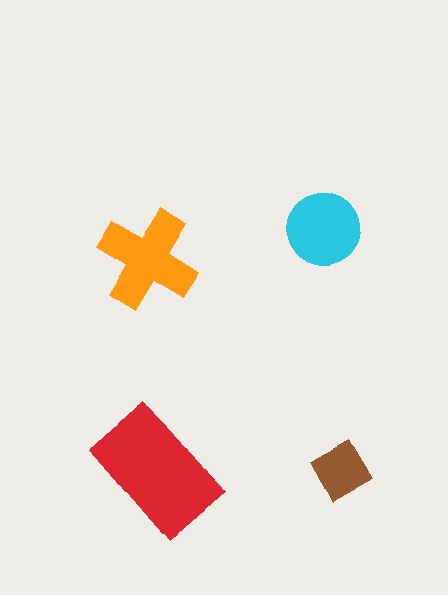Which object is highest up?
The cyan circle is topmost.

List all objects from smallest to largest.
The brown square, the cyan circle, the orange cross, the red rectangle.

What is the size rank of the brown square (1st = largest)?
4th.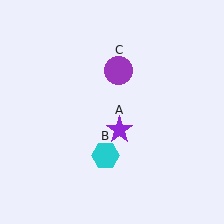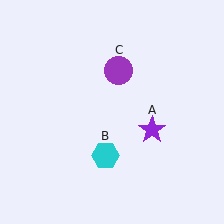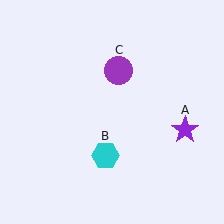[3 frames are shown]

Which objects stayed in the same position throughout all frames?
Cyan hexagon (object B) and purple circle (object C) remained stationary.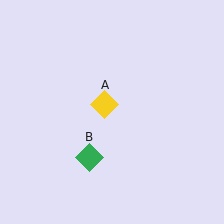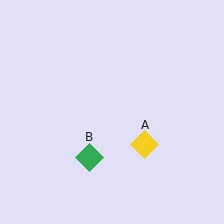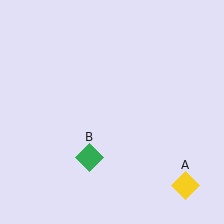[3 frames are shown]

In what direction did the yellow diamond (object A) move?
The yellow diamond (object A) moved down and to the right.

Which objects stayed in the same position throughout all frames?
Green diamond (object B) remained stationary.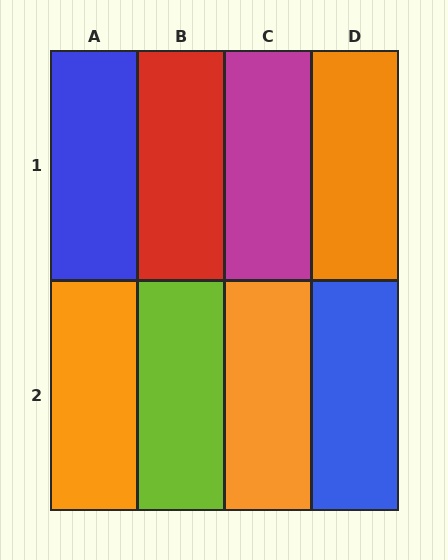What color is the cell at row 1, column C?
Magenta.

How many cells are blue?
2 cells are blue.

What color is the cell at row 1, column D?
Orange.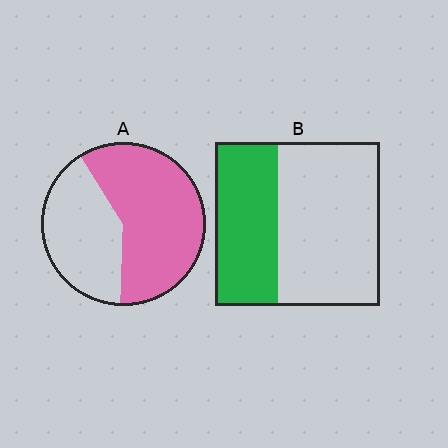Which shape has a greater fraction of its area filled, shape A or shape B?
Shape A.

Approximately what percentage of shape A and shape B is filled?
A is approximately 60% and B is approximately 40%.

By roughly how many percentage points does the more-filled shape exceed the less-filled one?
By roughly 20 percentage points (A over B).